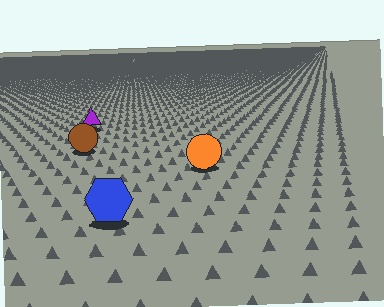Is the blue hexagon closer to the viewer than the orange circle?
Yes. The blue hexagon is closer — you can tell from the texture gradient: the ground texture is coarser near it.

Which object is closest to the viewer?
The blue hexagon is closest. The texture marks near it are larger and more spread out.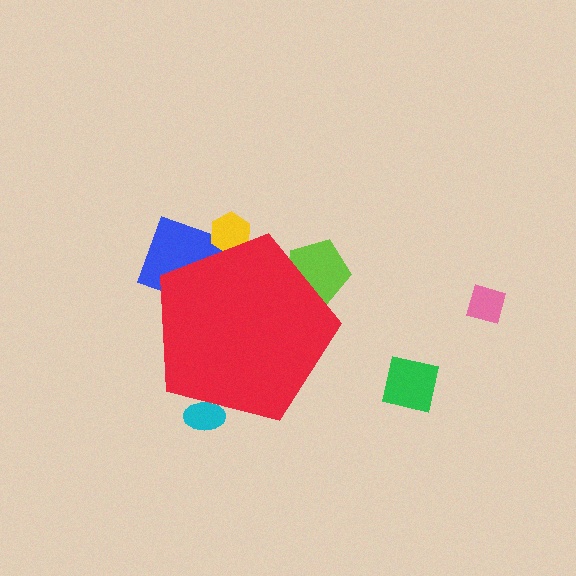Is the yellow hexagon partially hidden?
Yes, the yellow hexagon is partially hidden behind the red pentagon.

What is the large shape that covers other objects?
A red pentagon.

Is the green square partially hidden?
No, the green square is fully visible.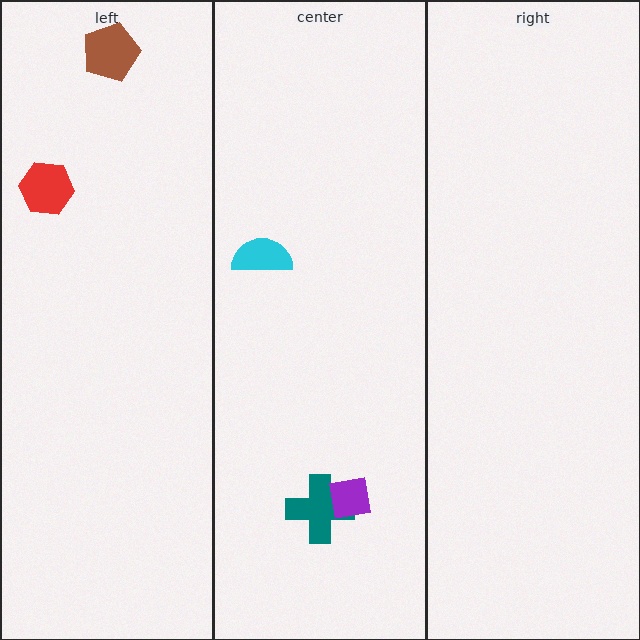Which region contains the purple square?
The center region.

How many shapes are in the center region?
3.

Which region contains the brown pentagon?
The left region.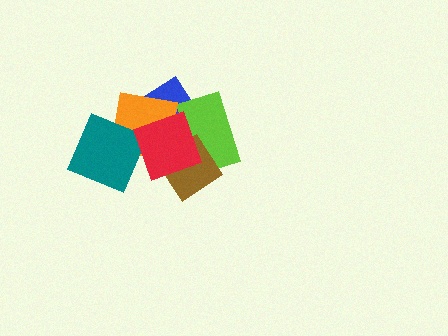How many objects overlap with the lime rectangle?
3 objects overlap with the lime rectangle.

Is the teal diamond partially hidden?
Yes, it is partially covered by another shape.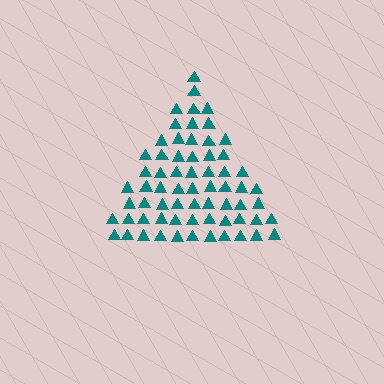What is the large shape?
The large shape is a triangle.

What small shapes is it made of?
It is made of small triangles.